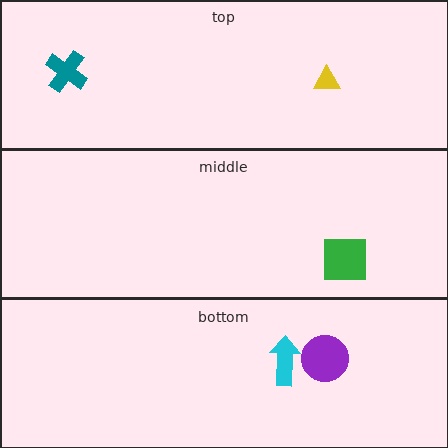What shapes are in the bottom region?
The purple circle, the cyan arrow.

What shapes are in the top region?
The teal cross, the yellow triangle.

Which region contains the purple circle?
The bottom region.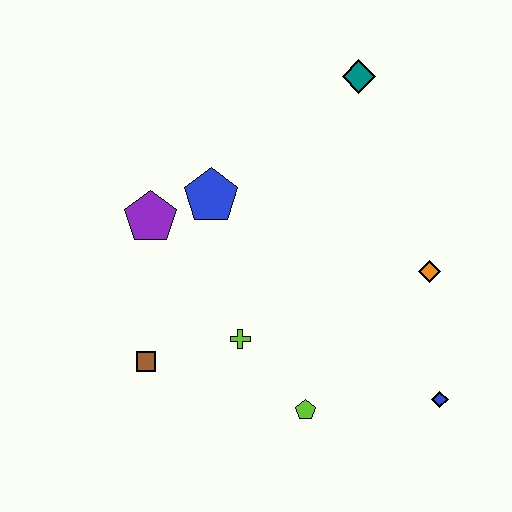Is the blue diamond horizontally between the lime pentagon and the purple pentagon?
No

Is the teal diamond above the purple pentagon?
Yes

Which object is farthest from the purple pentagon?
The blue diamond is farthest from the purple pentagon.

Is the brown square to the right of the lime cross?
No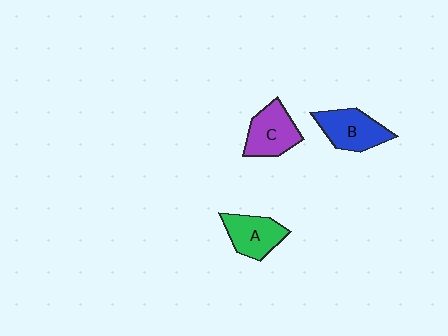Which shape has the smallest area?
Shape A (green).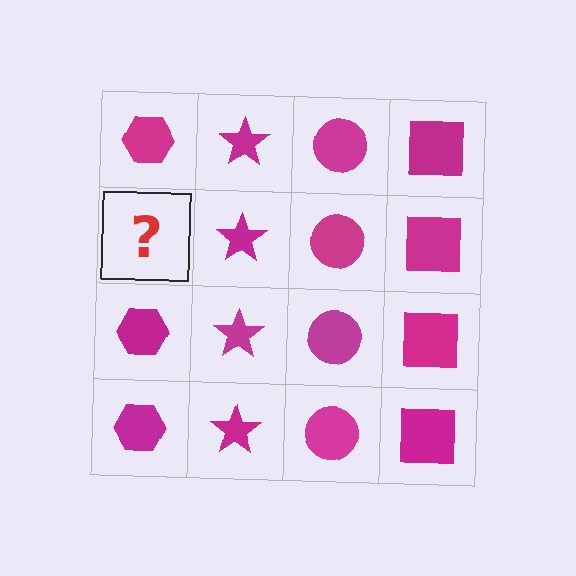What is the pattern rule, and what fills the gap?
The rule is that each column has a consistent shape. The gap should be filled with a magenta hexagon.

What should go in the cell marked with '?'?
The missing cell should contain a magenta hexagon.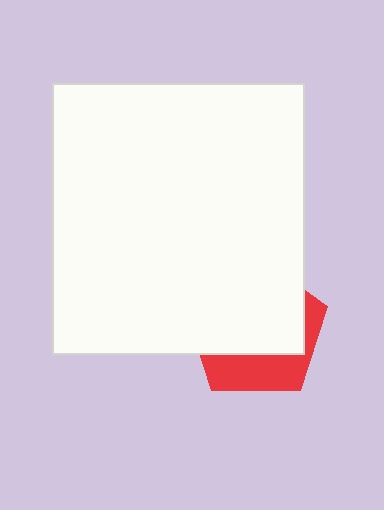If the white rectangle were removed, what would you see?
You would see the complete red pentagon.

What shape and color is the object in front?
The object in front is a white rectangle.